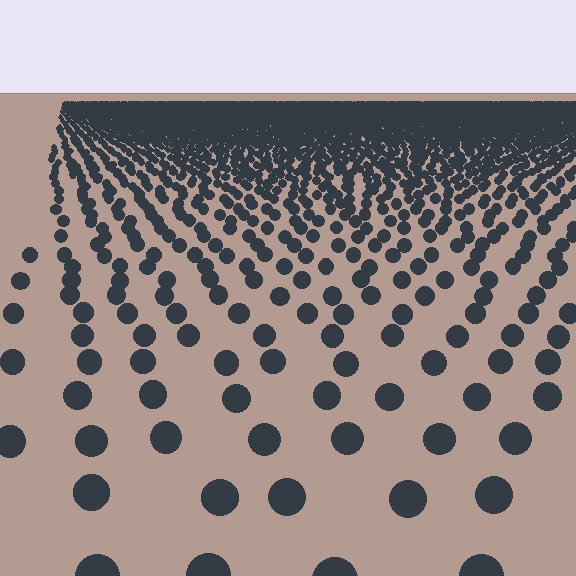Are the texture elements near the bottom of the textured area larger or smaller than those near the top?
Larger. Near the bottom, elements are closer to the viewer and appear at a bigger on-screen size.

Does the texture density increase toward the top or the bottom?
Density increases toward the top.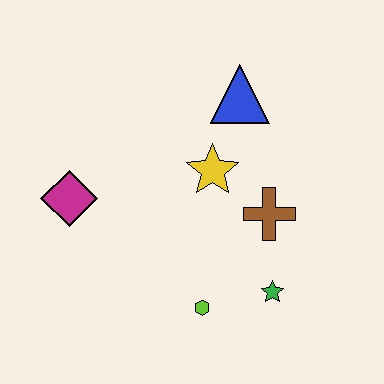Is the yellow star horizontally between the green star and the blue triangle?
No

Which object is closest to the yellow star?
The brown cross is closest to the yellow star.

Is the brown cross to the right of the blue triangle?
Yes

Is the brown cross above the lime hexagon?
Yes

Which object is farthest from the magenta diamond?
The green star is farthest from the magenta diamond.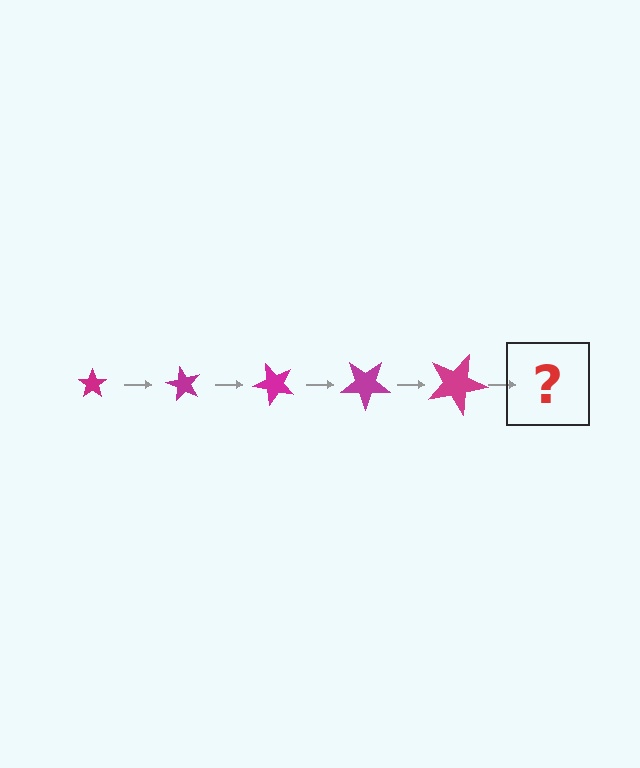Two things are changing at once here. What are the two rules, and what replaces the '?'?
The two rules are that the star grows larger each step and it rotates 60 degrees each step. The '?' should be a star, larger than the previous one and rotated 300 degrees from the start.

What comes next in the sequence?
The next element should be a star, larger than the previous one and rotated 300 degrees from the start.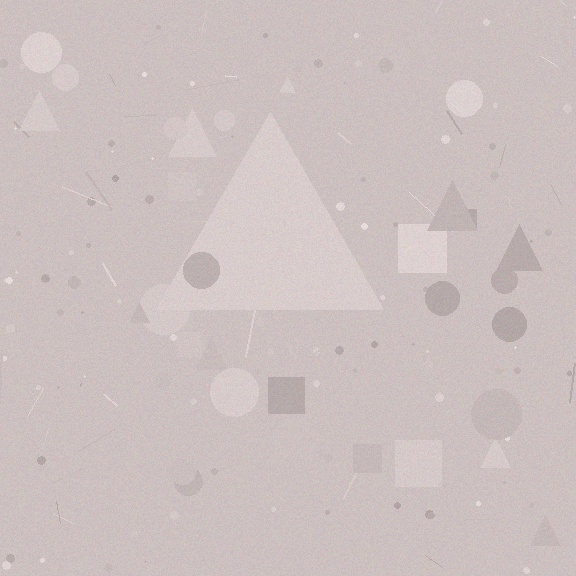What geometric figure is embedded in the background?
A triangle is embedded in the background.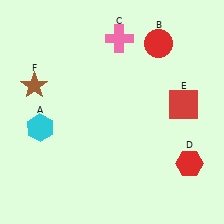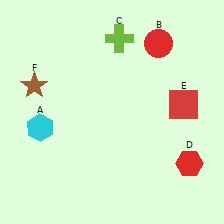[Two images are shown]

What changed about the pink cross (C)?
In Image 1, C is pink. In Image 2, it changed to lime.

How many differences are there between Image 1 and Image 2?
There is 1 difference between the two images.